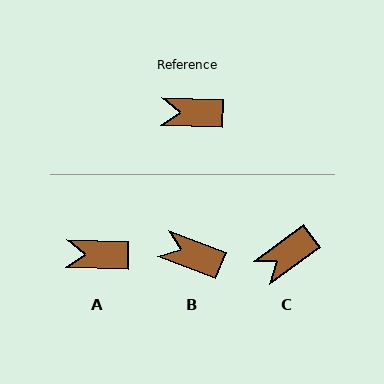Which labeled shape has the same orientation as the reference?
A.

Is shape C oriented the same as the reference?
No, it is off by about 37 degrees.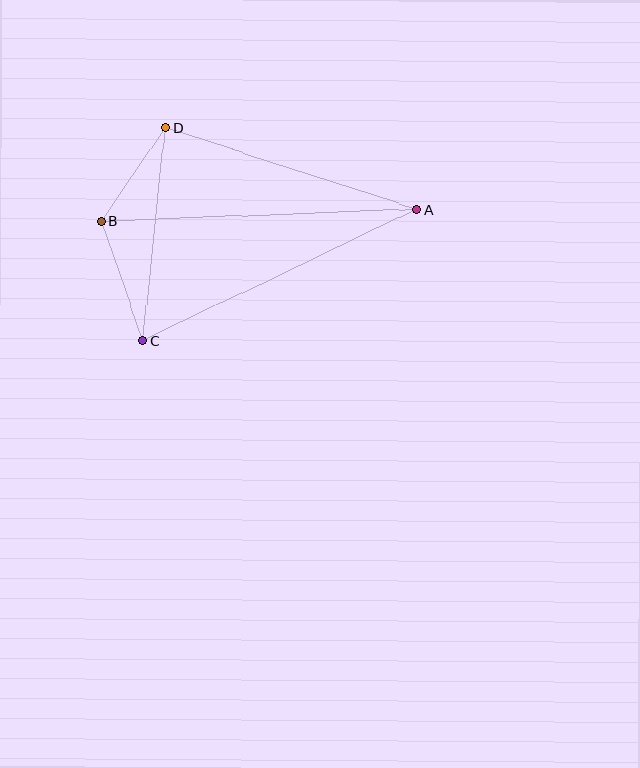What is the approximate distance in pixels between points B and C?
The distance between B and C is approximately 126 pixels.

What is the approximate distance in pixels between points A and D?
The distance between A and D is approximately 264 pixels.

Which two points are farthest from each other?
Points A and B are farthest from each other.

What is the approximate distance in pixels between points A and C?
The distance between A and C is approximately 304 pixels.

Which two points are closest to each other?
Points B and D are closest to each other.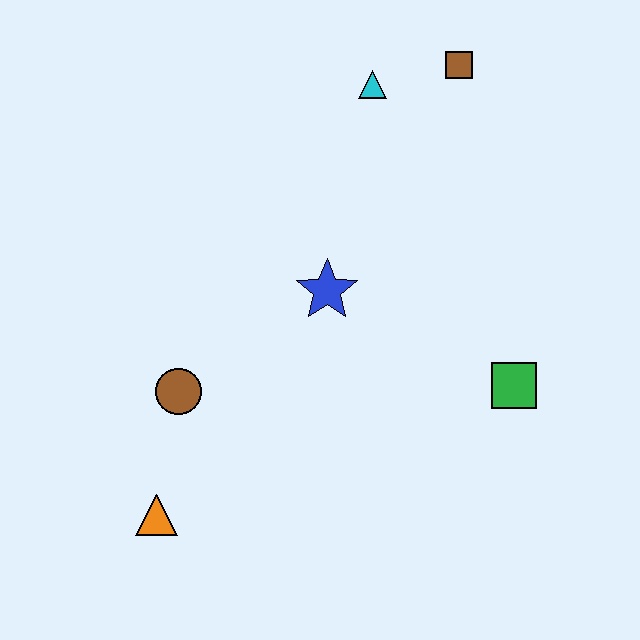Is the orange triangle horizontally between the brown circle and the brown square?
No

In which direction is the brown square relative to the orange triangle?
The brown square is above the orange triangle.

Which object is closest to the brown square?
The cyan triangle is closest to the brown square.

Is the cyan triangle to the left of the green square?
Yes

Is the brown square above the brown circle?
Yes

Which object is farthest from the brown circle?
The brown square is farthest from the brown circle.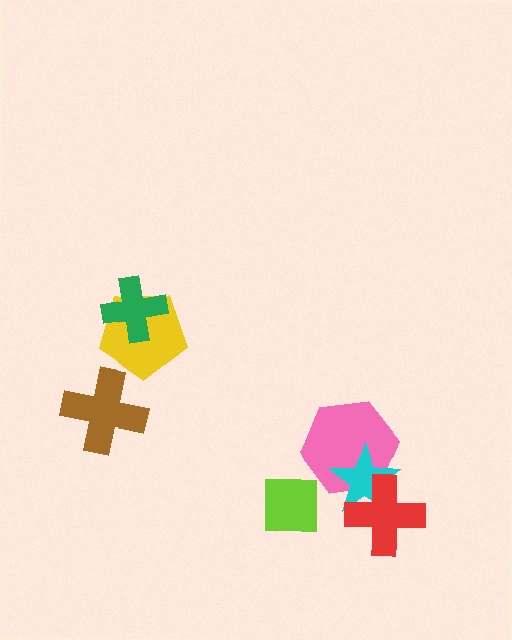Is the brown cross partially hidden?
No, no other shape covers it.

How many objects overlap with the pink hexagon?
2 objects overlap with the pink hexagon.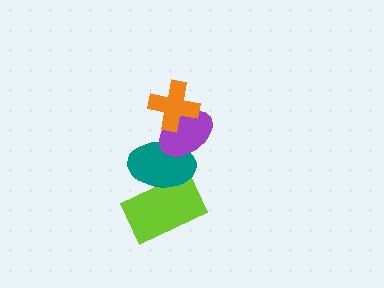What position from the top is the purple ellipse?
The purple ellipse is 2nd from the top.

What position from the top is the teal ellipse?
The teal ellipse is 3rd from the top.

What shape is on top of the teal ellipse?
The purple ellipse is on top of the teal ellipse.